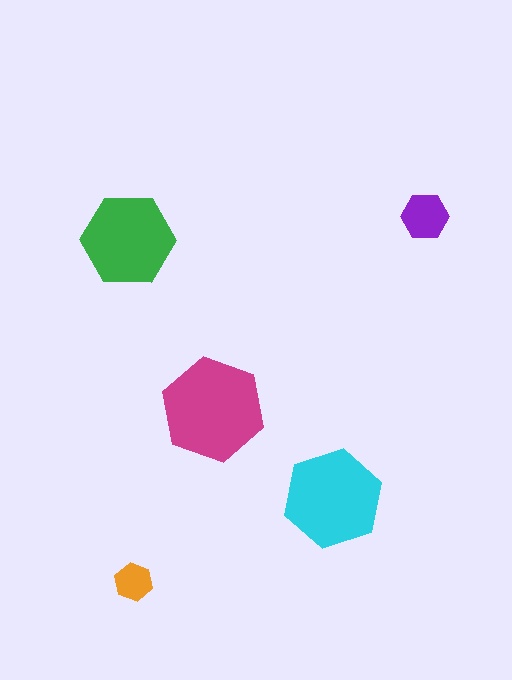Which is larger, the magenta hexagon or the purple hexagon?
The magenta one.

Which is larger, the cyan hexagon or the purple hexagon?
The cyan one.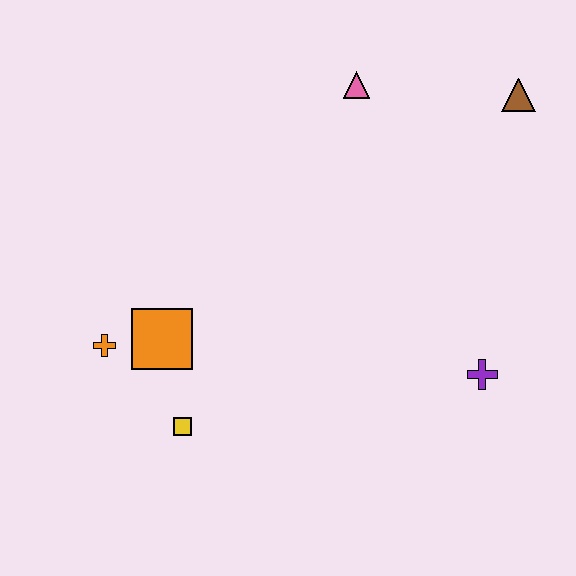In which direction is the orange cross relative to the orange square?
The orange cross is to the left of the orange square.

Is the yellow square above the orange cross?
No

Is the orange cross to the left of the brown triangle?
Yes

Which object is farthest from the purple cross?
The orange cross is farthest from the purple cross.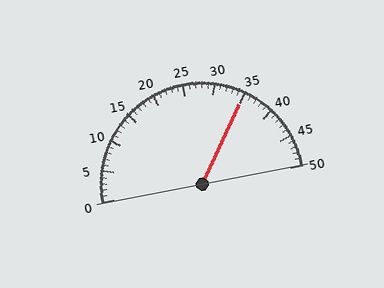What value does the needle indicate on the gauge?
The needle indicates approximately 35.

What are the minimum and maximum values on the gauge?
The gauge ranges from 0 to 50.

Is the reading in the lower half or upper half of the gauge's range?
The reading is in the upper half of the range (0 to 50).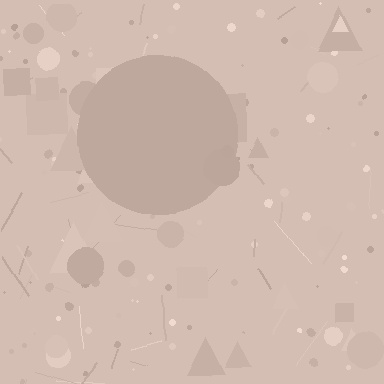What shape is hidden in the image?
A circle is hidden in the image.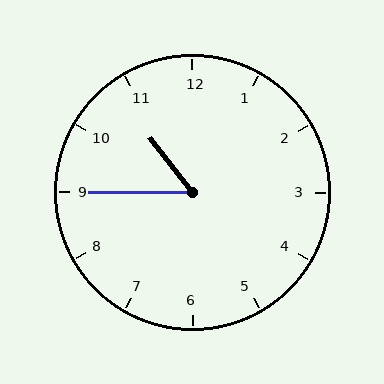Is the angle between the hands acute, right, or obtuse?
It is acute.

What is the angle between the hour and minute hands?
Approximately 52 degrees.